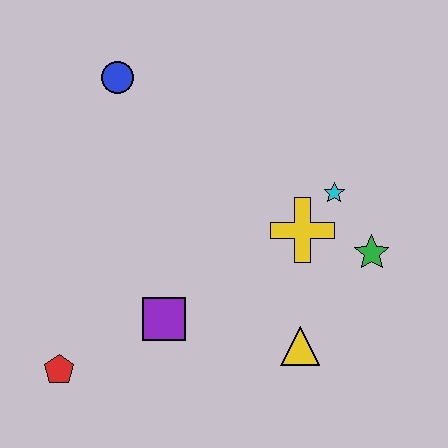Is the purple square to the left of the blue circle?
No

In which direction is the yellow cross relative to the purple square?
The yellow cross is to the right of the purple square.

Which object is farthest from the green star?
The red pentagon is farthest from the green star.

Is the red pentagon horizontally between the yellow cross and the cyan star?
No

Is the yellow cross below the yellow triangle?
No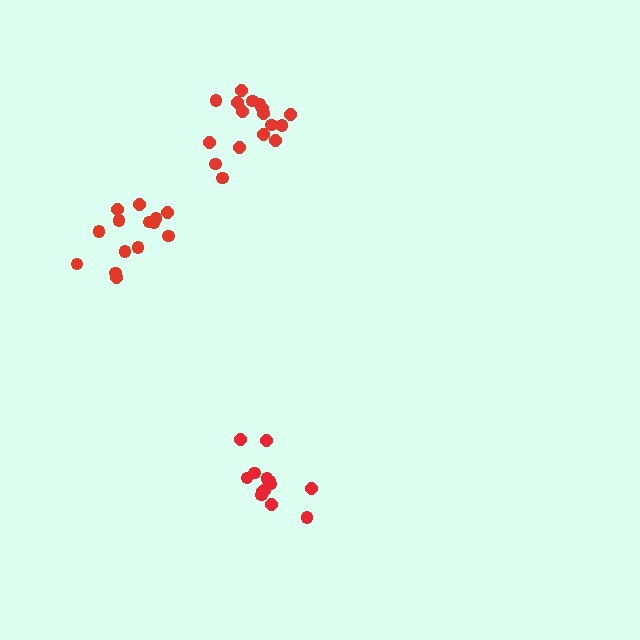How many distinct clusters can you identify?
There are 3 distinct clusters.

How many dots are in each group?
Group 1: 13 dots, Group 2: 17 dots, Group 3: 14 dots (44 total).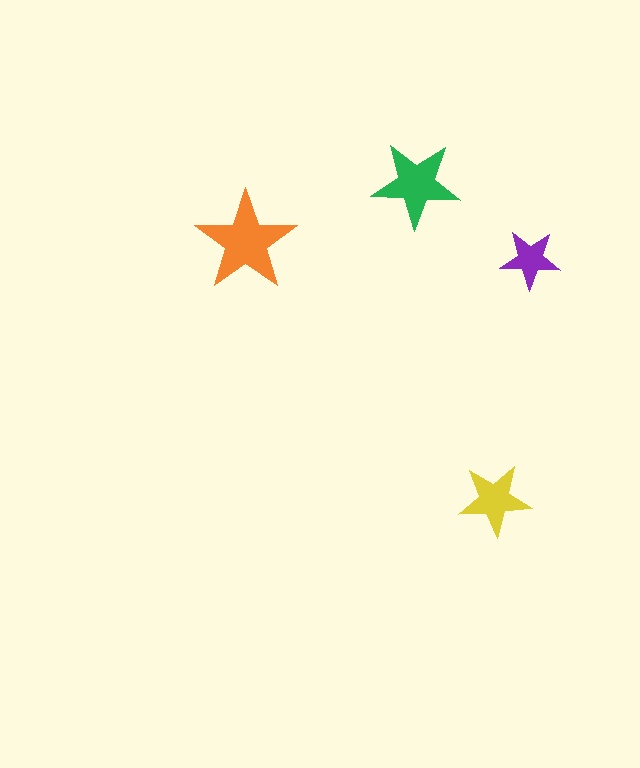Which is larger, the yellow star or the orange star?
The orange one.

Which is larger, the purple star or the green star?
The green one.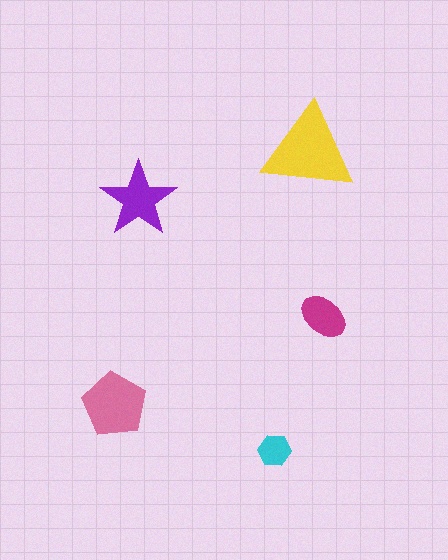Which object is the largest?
The yellow triangle.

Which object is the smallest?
The cyan hexagon.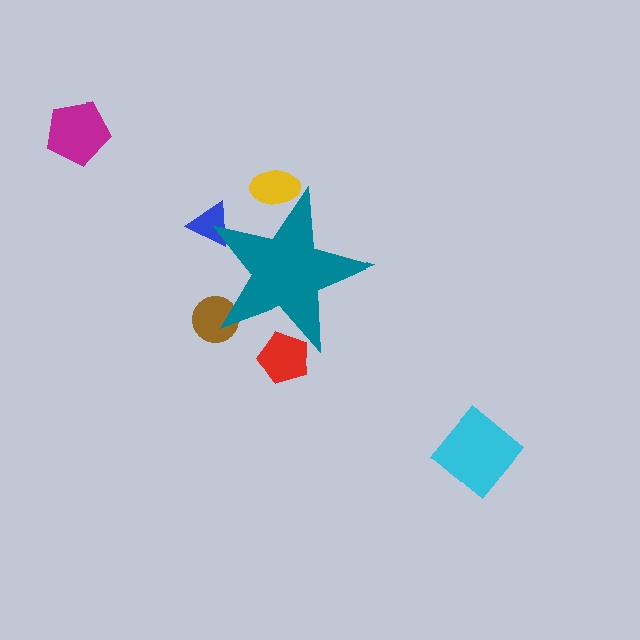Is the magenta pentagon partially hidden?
No, the magenta pentagon is fully visible.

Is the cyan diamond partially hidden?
No, the cyan diamond is fully visible.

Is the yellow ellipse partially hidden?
Yes, the yellow ellipse is partially hidden behind the teal star.